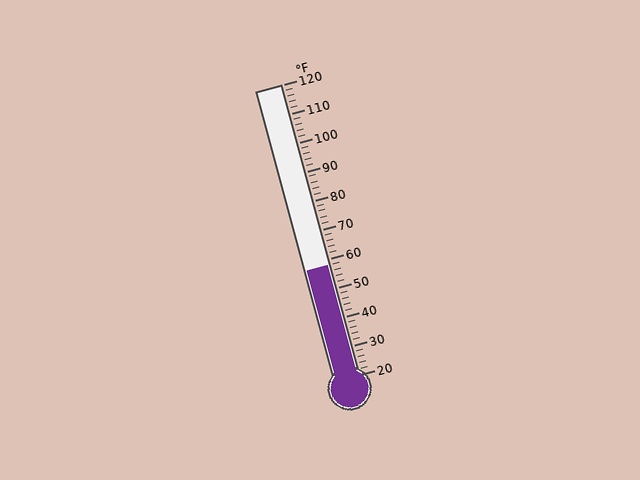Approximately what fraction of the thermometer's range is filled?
The thermometer is filled to approximately 40% of its range.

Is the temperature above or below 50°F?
The temperature is above 50°F.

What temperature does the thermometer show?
The thermometer shows approximately 58°F.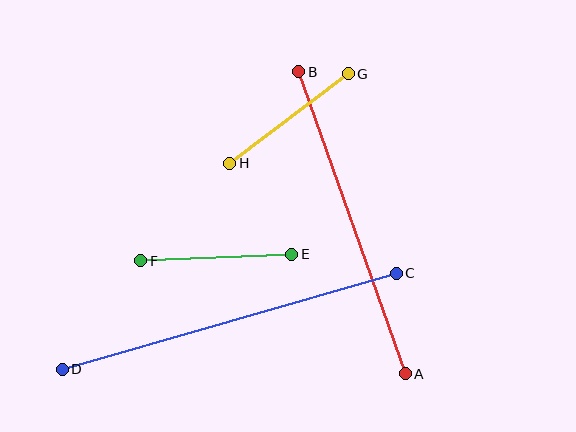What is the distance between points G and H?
The distance is approximately 149 pixels.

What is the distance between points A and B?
The distance is approximately 320 pixels.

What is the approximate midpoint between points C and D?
The midpoint is at approximately (229, 321) pixels.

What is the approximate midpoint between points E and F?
The midpoint is at approximately (216, 258) pixels.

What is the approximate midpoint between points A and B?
The midpoint is at approximately (352, 223) pixels.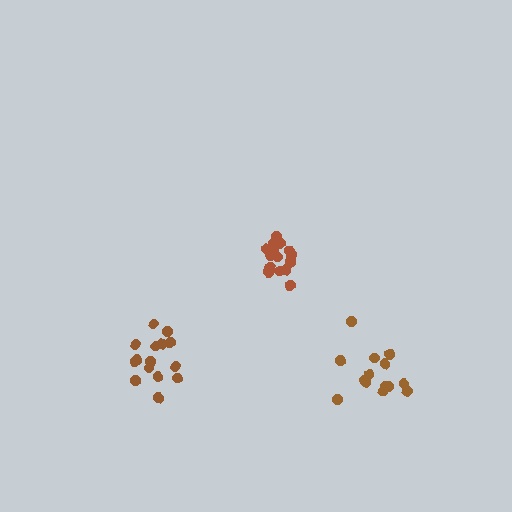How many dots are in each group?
Group 1: 14 dots, Group 2: 15 dots, Group 3: 16 dots (45 total).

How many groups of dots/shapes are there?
There are 3 groups.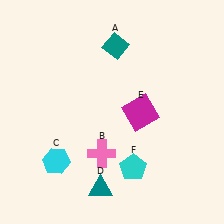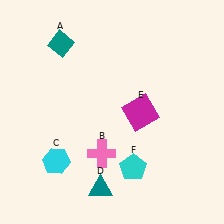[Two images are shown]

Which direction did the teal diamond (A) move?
The teal diamond (A) moved left.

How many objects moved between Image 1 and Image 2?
1 object moved between the two images.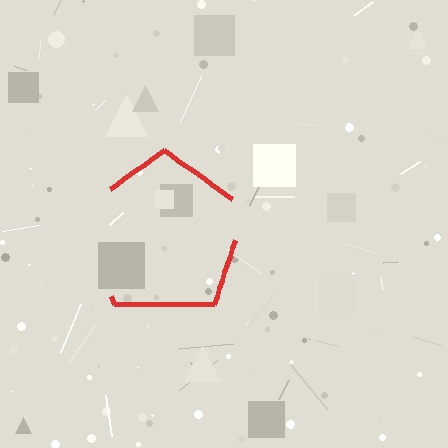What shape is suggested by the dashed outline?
The dashed outline suggests a pentagon.